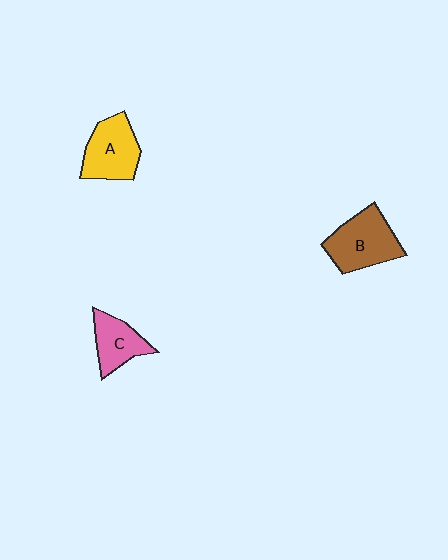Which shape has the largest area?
Shape B (brown).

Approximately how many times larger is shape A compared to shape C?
Approximately 1.3 times.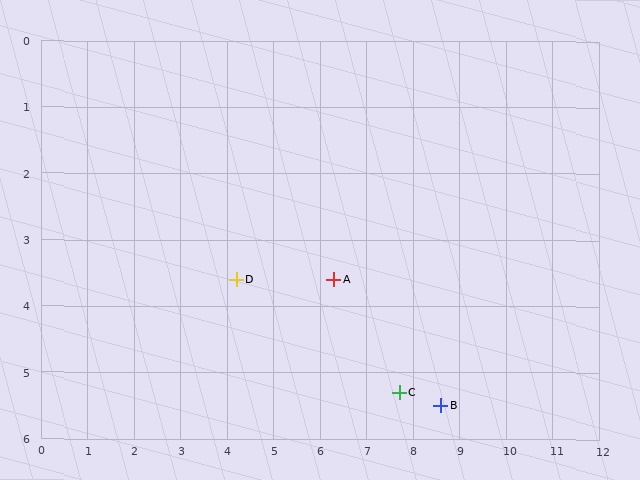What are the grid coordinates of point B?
Point B is at approximately (8.6, 5.5).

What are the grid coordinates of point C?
Point C is at approximately (7.7, 5.3).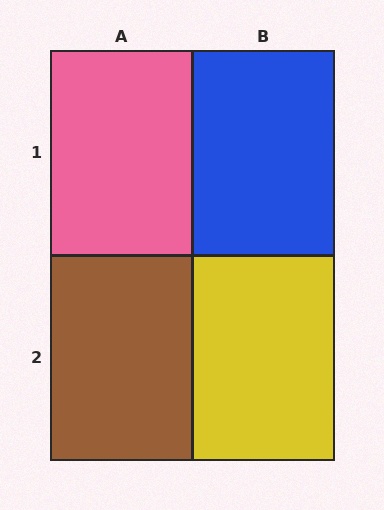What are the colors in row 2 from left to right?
Brown, yellow.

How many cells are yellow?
1 cell is yellow.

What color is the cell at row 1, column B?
Blue.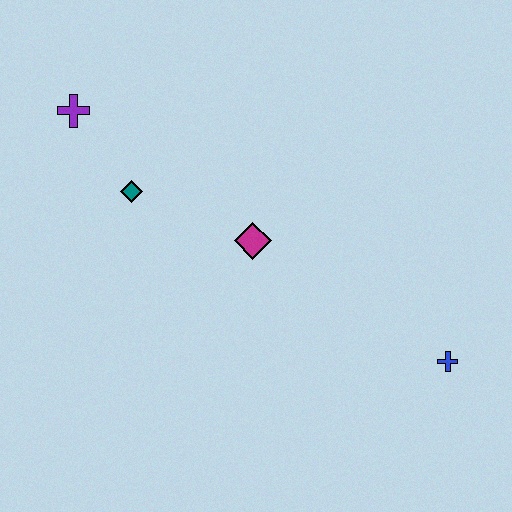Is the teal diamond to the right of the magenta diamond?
No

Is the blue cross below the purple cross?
Yes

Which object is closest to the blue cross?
The magenta diamond is closest to the blue cross.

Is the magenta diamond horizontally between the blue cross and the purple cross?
Yes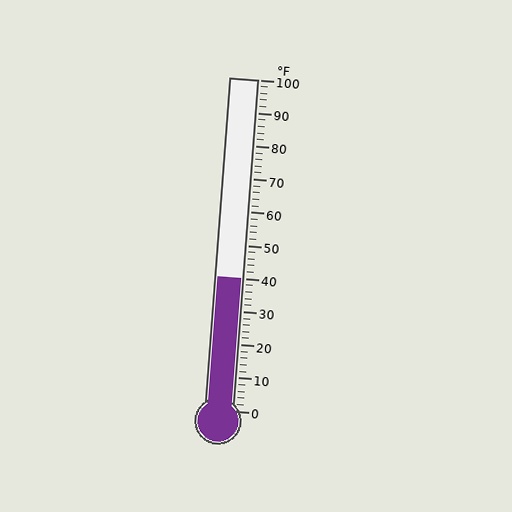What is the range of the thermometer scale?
The thermometer scale ranges from 0°F to 100°F.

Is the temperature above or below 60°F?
The temperature is below 60°F.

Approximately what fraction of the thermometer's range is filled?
The thermometer is filled to approximately 40% of its range.